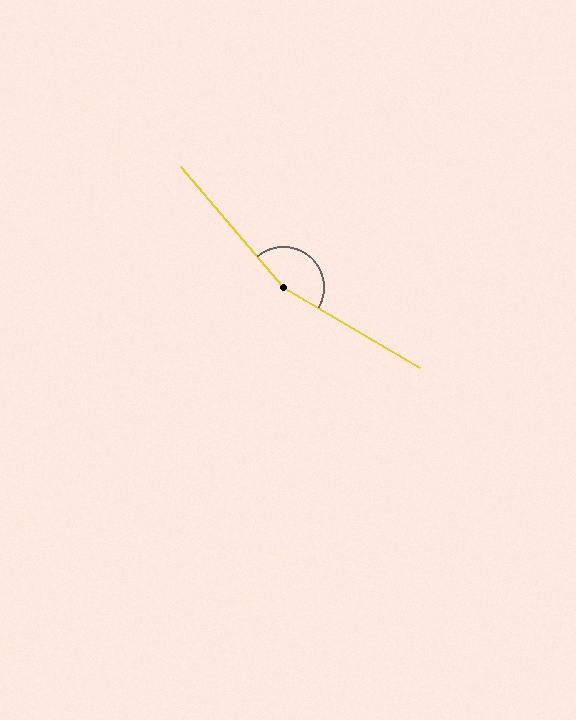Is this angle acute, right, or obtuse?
It is obtuse.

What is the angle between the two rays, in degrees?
Approximately 160 degrees.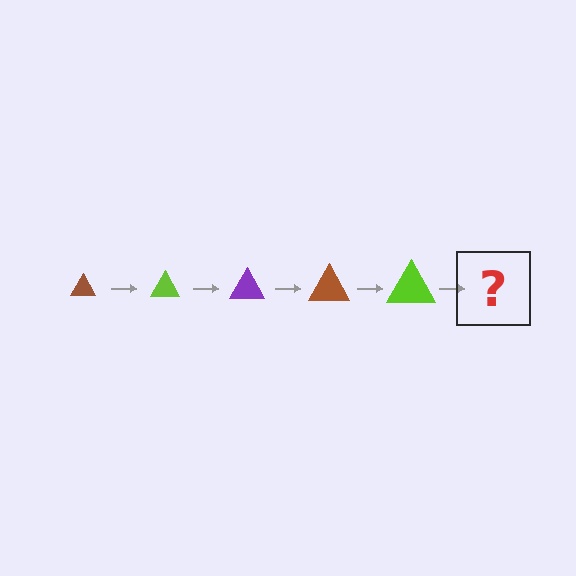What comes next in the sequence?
The next element should be a purple triangle, larger than the previous one.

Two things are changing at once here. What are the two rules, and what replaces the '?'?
The two rules are that the triangle grows larger each step and the color cycles through brown, lime, and purple. The '?' should be a purple triangle, larger than the previous one.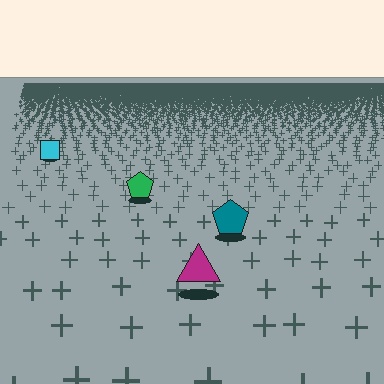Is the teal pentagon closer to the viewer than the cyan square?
Yes. The teal pentagon is closer — you can tell from the texture gradient: the ground texture is coarser near it.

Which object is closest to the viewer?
The magenta triangle is closest. The texture marks near it are larger and more spread out.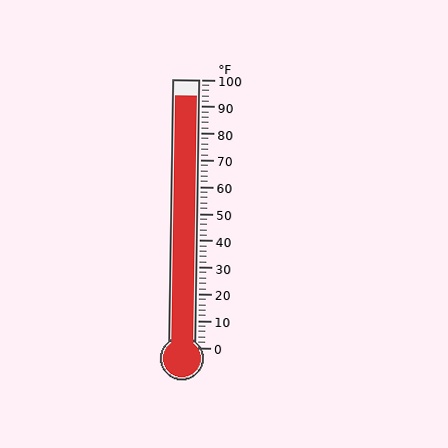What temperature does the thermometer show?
The thermometer shows approximately 94°F.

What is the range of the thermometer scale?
The thermometer scale ranges from 0°F to 100°F.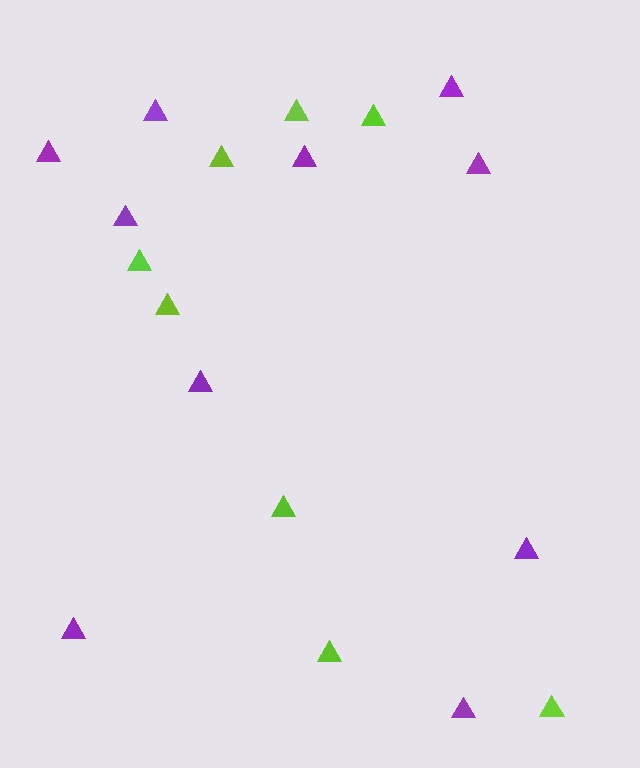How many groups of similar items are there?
There are 2 groups: one group of purple triangles (10) and one group of lime triangles (8).